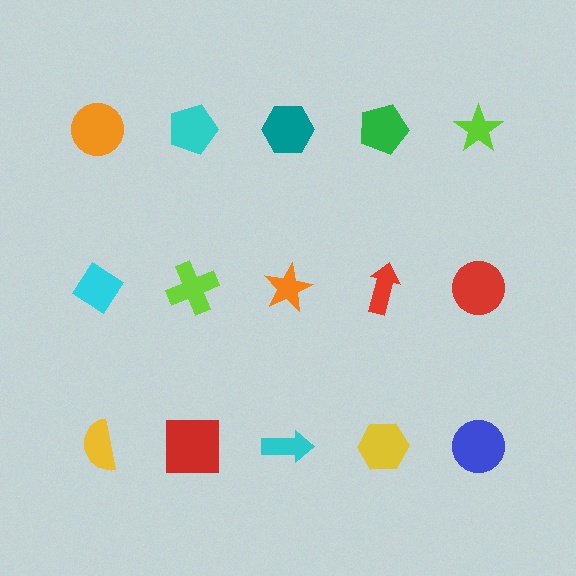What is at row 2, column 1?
A cyan diamond.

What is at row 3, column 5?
A blue circle.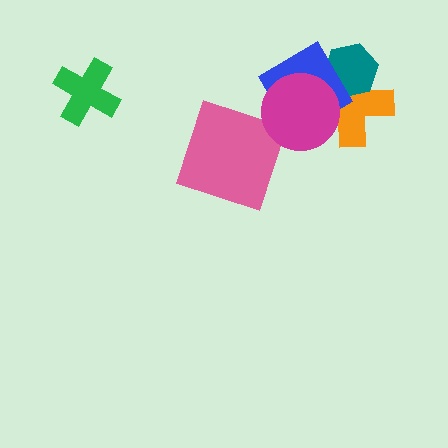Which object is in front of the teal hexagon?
The blue diamond is in front of the teal hexagon.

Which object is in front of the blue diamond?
The magenta circle is in front of the blue diamond.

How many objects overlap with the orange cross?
3 objects overlap with the orange cross.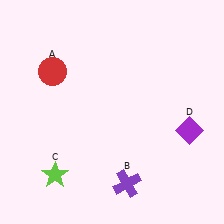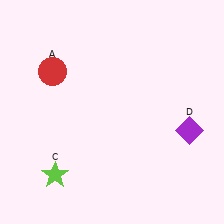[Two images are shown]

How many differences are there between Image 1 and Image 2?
There is 1 difference between the two images.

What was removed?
The purple cross (B) was removed in Image 2.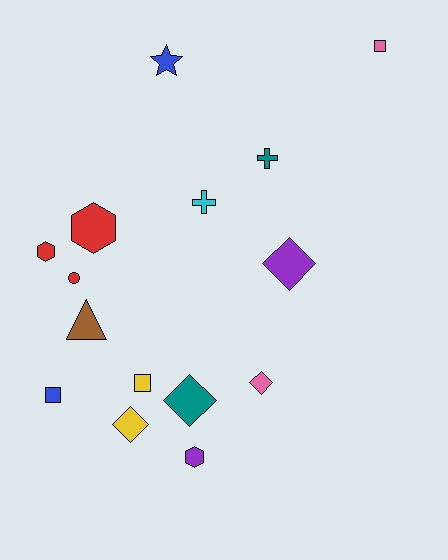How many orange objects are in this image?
There are no orange objects.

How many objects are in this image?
There are 15 objects.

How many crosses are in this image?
There are 2 crosses.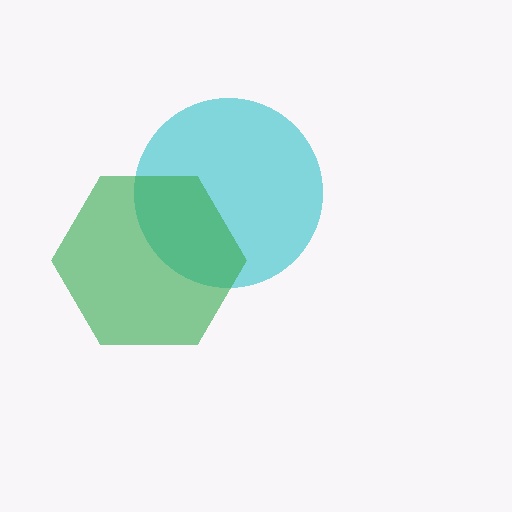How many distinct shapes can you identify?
There are 2 distinct shapes: a cyan circle, a green hexagon.